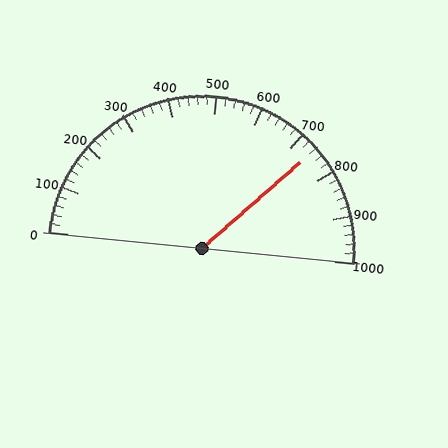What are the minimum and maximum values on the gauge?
The gauge ranges from 0 to 1000.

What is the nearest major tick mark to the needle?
The nearest major tick mark is 700.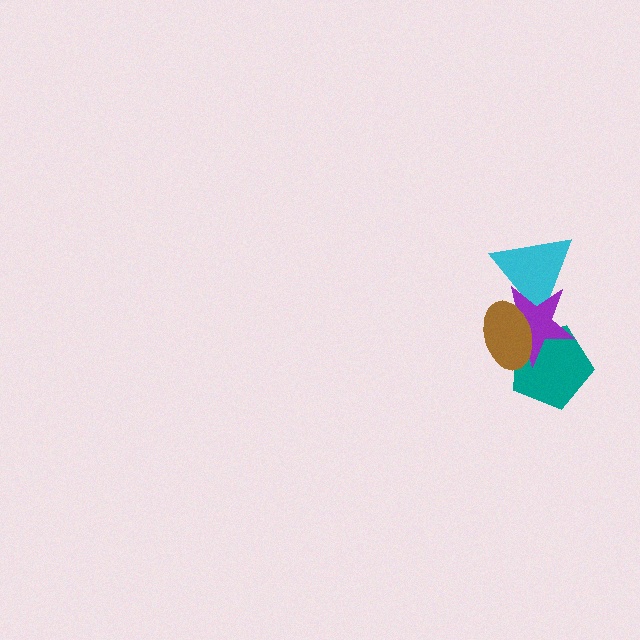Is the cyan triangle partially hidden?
Yes, it is partially covered by another shape.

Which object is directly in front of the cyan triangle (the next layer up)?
The purple star is directly in front of the cyan triangle.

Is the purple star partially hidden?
Yes, it is partially covered by another shape.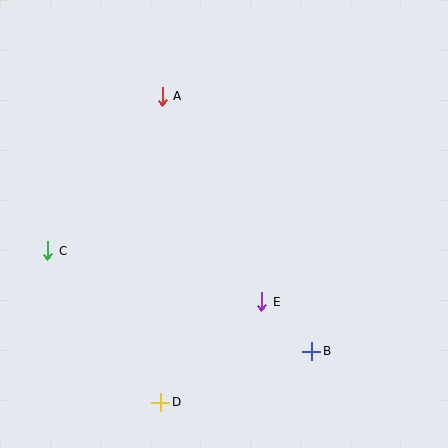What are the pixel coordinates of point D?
Point D is at (161, 402).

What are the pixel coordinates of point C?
Point C is at (48, 251).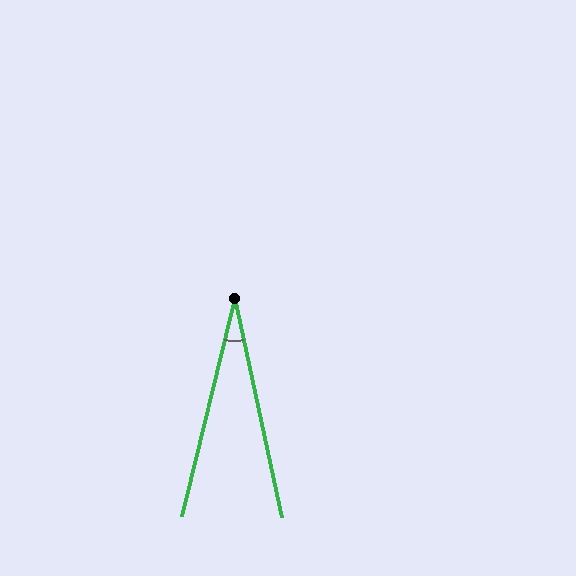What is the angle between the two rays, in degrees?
Approximately 26 degrees.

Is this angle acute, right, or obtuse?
It is acute.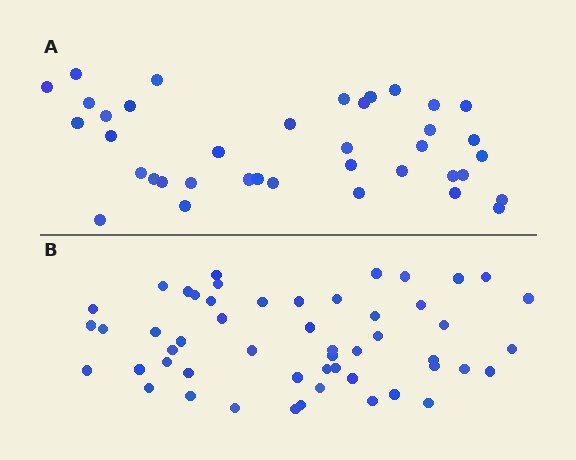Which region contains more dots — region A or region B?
Region B (the bottom region) has more dots.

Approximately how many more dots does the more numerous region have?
Region B has approximately 15 more dots than region A.